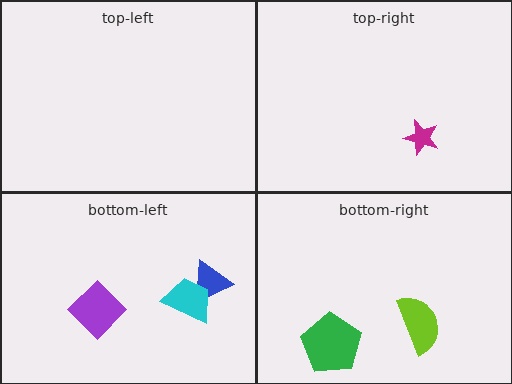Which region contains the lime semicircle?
The bottom-right region.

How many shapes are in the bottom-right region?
2.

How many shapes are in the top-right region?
1.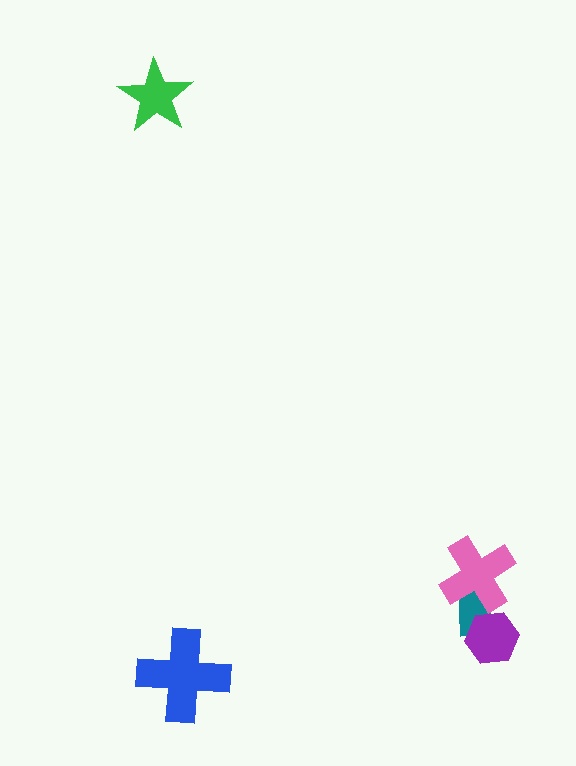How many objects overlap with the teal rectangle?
2 objects overlap with the teal rectangle.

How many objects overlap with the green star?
0 objects overlap with the green star.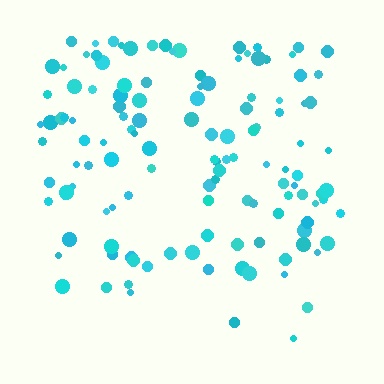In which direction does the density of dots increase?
From bottom to top, with the top side densest.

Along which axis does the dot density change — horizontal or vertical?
Vertical.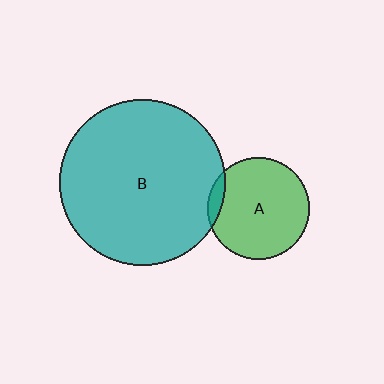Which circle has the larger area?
Circle B (teal).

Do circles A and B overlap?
Yes.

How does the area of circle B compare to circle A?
Approximately 2.7 times.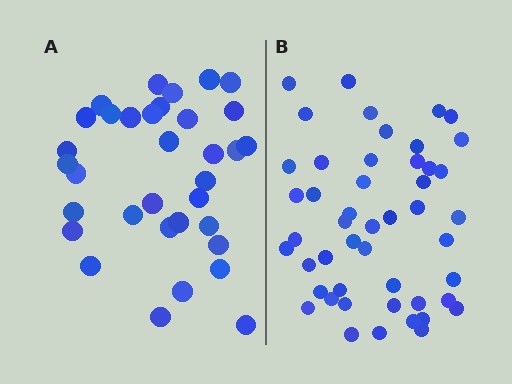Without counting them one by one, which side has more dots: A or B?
Region B (the right region) has more dots.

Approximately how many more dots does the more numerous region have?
Region B has approximately 15 more dots than region A.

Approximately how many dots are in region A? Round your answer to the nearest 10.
About 30 dots. (The exact count is 34, which rounds to 30.)